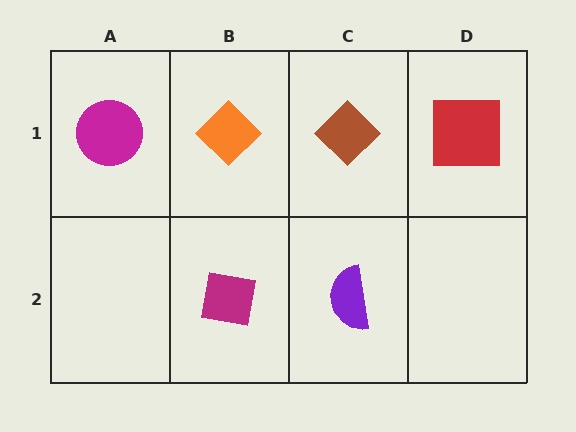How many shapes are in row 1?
4 shapes.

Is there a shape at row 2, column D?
No, that cell is empty.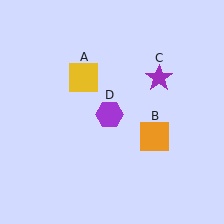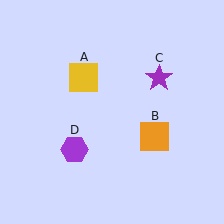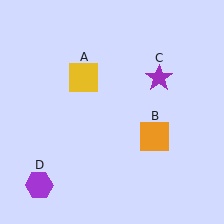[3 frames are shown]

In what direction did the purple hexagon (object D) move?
The purple hexagon (object D) moved down and to the left.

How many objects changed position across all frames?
1 object changed position: purple hexagon (object D).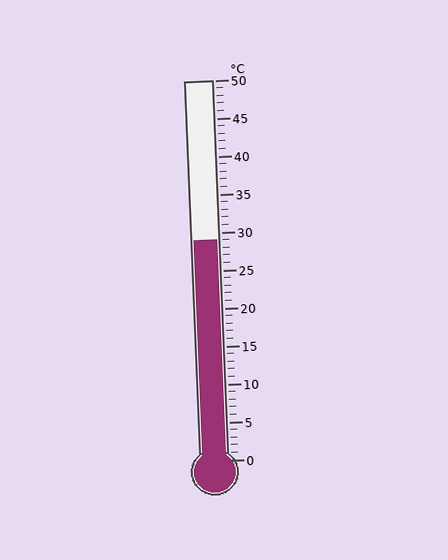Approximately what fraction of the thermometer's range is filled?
The thermometer is filled to approximately 60% of its range.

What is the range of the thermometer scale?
The thermometer scale ranges from 0°C to 50°C.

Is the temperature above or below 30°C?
The temperature is below 30°C.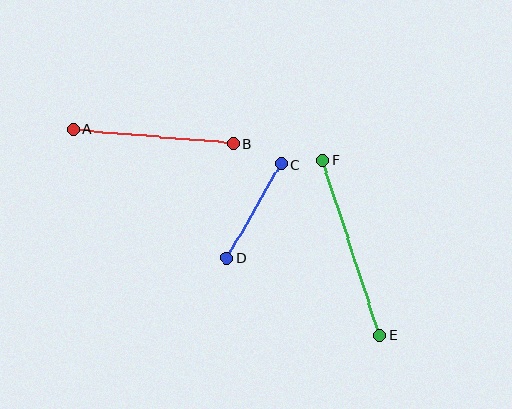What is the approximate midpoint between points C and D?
The midpoint is at approximately (254, 211) pixels.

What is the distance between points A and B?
The distance is approximately 161 pixels.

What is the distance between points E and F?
The distance is approximately 184 pixels.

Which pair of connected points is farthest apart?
Points E and F are farthest apart.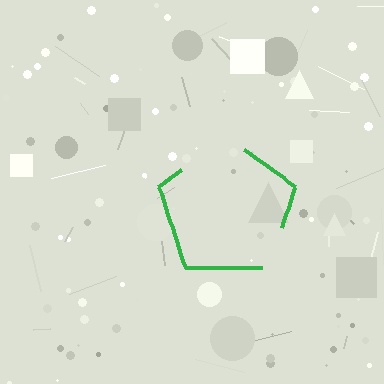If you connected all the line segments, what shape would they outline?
They would outline a pentagon.